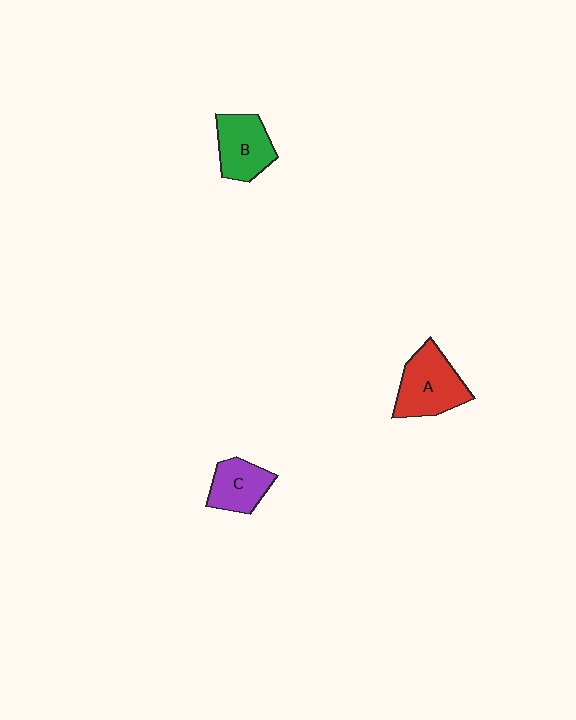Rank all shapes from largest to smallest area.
From largest to smallest: A (red), B (green), C (purple).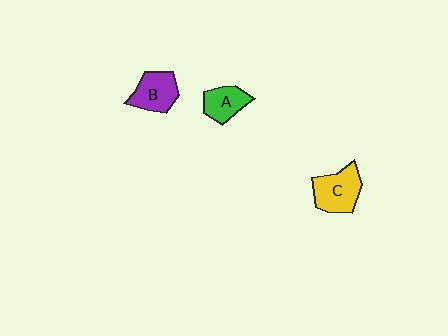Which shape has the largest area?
Shape C (yellow).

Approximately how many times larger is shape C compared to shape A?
Approximately 1.4 times.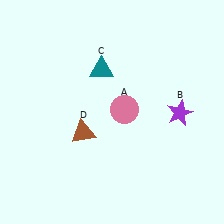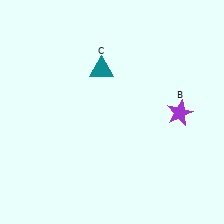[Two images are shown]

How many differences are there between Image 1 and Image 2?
There are 2 differences between the two images.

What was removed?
The brown triangle (D), the pink circle (A) were removed in Image 2.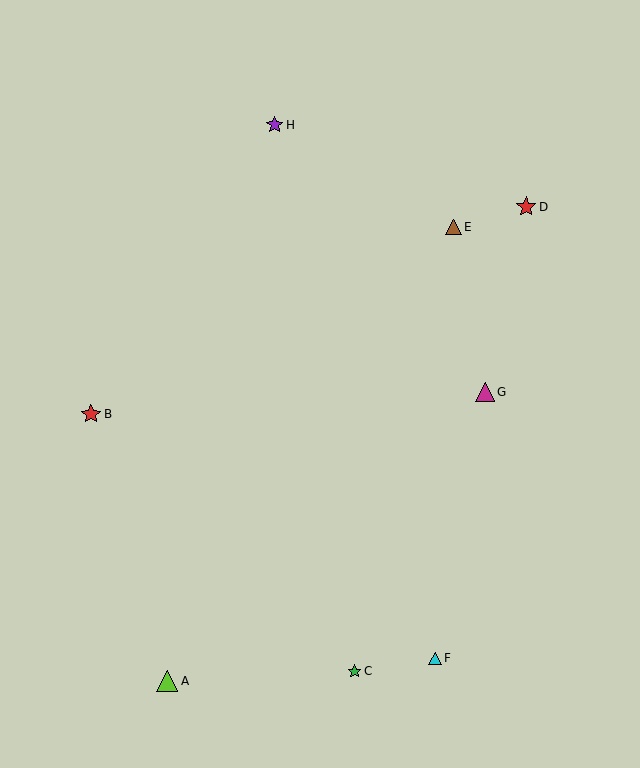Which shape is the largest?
The lime triangle (labeled A) is the largest.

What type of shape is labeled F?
Shape F is a cyan triangle.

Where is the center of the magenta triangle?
The center of the magenta triangle is at (485, 392).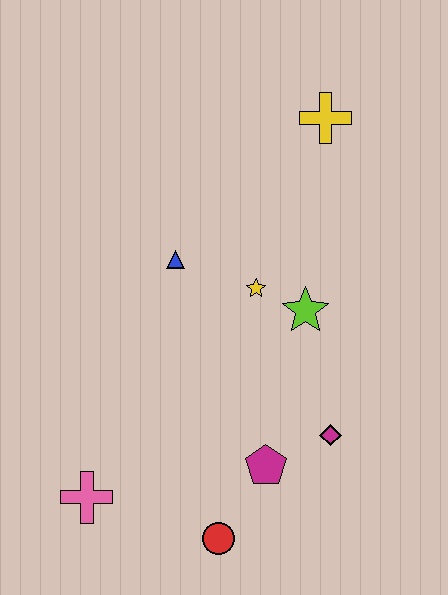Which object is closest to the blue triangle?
The yellow star is closest to the blue triangle.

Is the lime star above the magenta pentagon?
Yes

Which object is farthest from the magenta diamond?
The yellow cross is farthest from the magenta diamond.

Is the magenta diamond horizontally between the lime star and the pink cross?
No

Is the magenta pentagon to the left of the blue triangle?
No